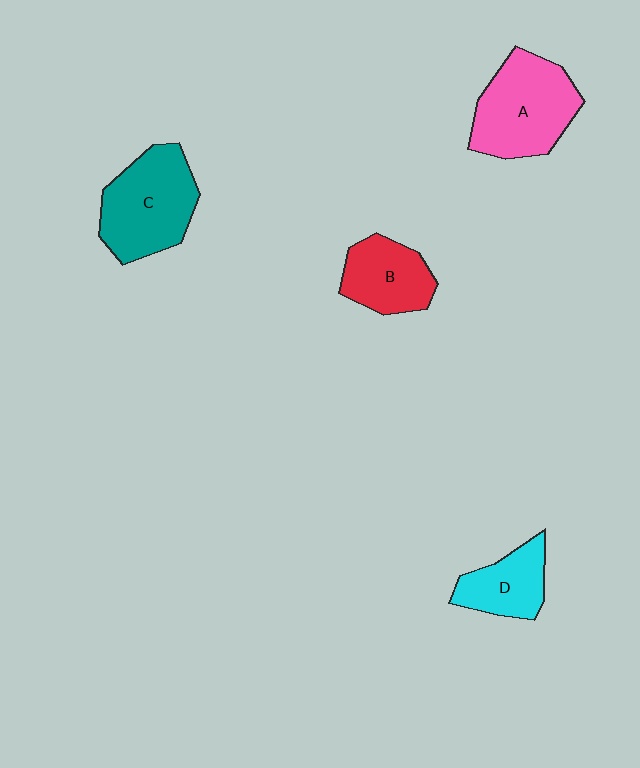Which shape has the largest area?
Shape A (pink).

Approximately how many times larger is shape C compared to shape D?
Approximately 1.6 times.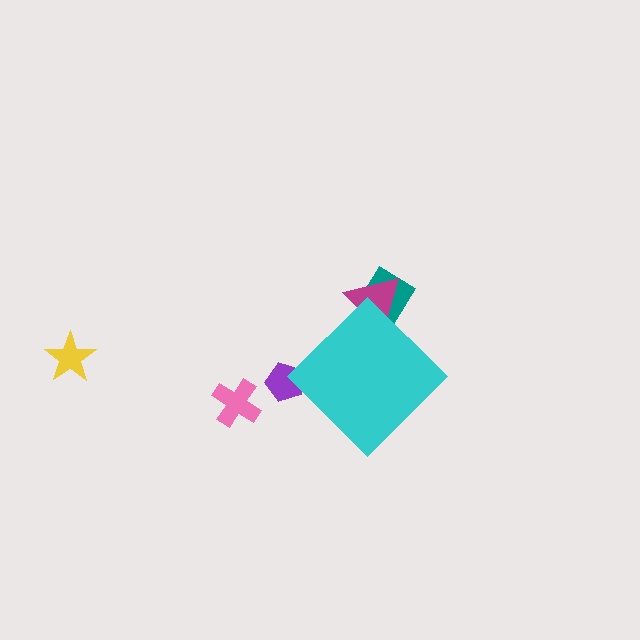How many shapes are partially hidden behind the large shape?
3 shapes are partially hidden.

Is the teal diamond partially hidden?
Yes, the teal diamond is partially hidden behind the cyan diamond.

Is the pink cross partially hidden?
No, the pink cross is fully visible.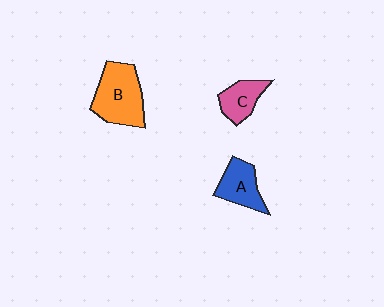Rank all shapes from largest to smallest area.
From largest to smallest: B (orange), A (blue), C (pink).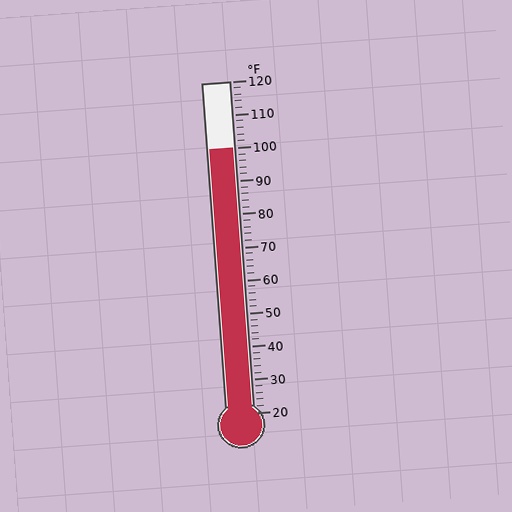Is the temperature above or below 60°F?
The temperature is above 60°F.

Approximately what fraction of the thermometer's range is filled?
The thermometer is filled to approximately 80% of its range.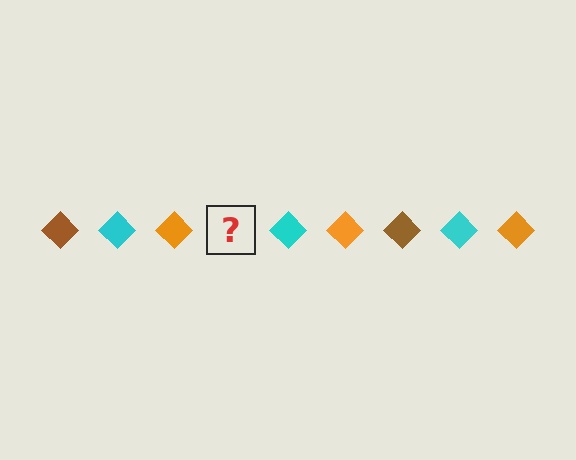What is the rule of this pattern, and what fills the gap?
The rule is that the pattern cycles through brown, cyan, orange diamonds. The gap should be filled with a brown diamond.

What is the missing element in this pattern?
The missing element is a brown diamond.